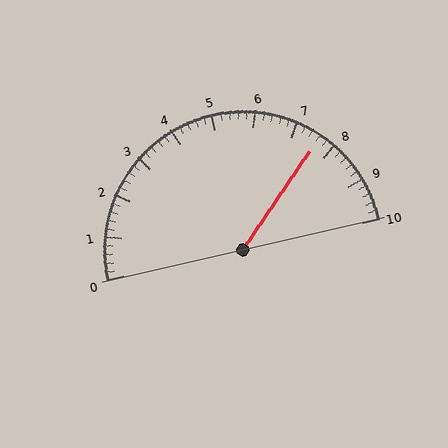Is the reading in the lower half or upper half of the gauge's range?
The reading is in the upper half of the range (0 to 10).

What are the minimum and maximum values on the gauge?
The gauge ranges from 0 to 10.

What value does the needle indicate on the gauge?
The needle indicates approximately 7.6.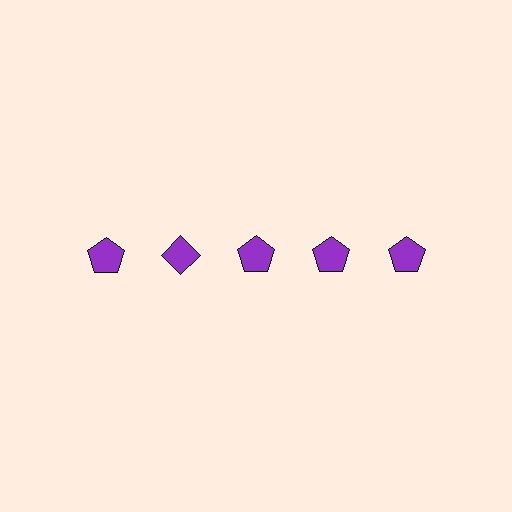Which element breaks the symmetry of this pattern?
The purple diamond in the top row, second from left column breaks the symmetry. All other shapes are purple pentagons.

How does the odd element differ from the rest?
It has a different shape: diamond instead of pentagon.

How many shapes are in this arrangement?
There are 5 shapes arranged in a grid pattern.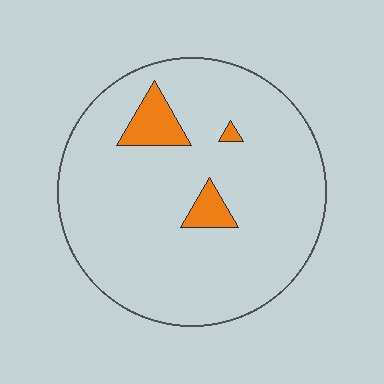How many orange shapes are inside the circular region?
3.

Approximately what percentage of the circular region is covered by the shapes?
Approximately 10%.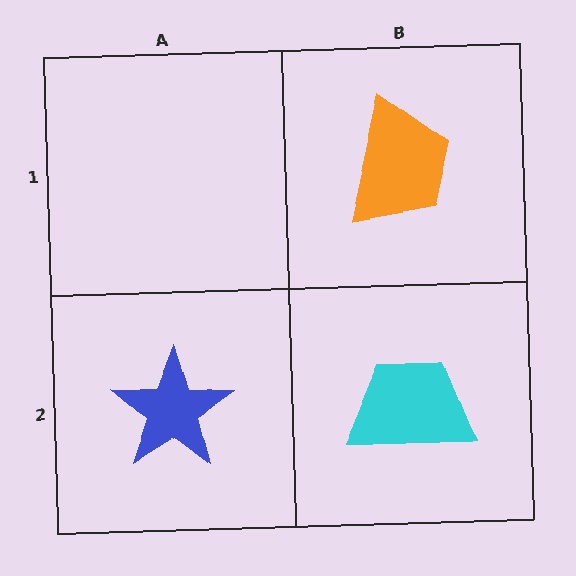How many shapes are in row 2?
2 shapes.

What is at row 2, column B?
A cyan trapezoid.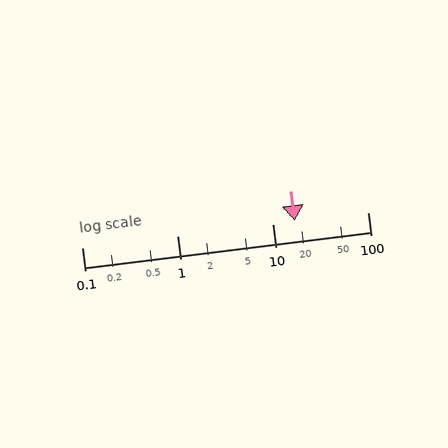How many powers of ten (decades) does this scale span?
The scale spans 3 decades, from 0.1 to 100.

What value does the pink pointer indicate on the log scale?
The pointer indicates approximately 17.